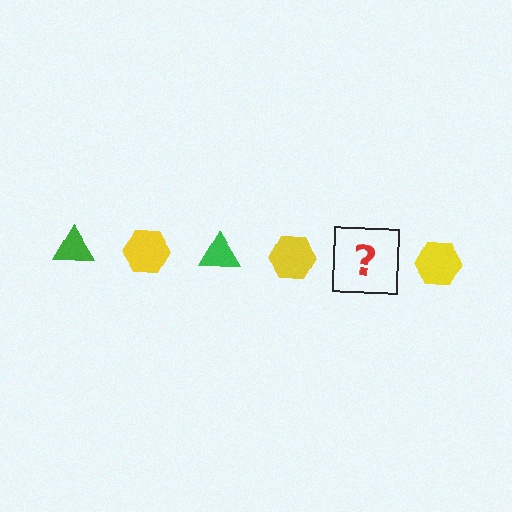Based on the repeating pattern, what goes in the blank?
The blank should be a green triangle.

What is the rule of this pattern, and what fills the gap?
The rule is that the pattern alternates between green triangle and yellow hexagon. The gap should be filled with a green triangle.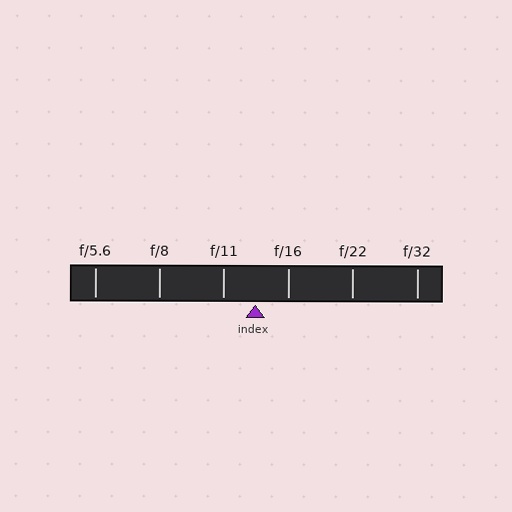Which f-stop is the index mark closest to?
The index mark is closest to f/11.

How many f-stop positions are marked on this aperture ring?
There are 6 f-stop positions marked.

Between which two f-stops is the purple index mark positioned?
The index mark is between f/11 and f/16.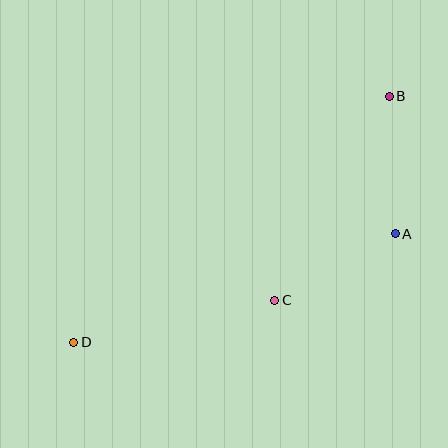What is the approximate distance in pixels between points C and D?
The distance between C and D is approximately 206 pixels.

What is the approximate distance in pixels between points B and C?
The distance between B and C is approximately 234 pixels.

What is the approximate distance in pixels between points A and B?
The distance between A and B is approximately 138 pixels.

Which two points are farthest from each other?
Points B and D are farthest from each other.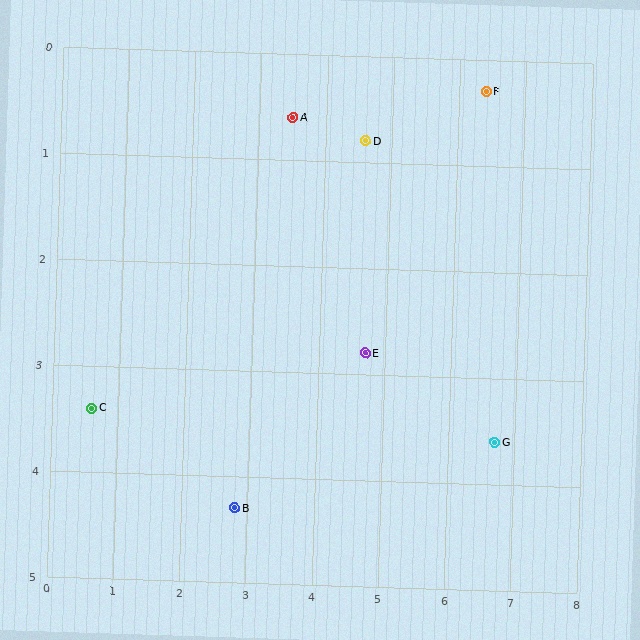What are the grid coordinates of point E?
Point E is at approximately (4.7, 2.8).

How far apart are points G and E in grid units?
Points G and E are about 2.2 grid units apart.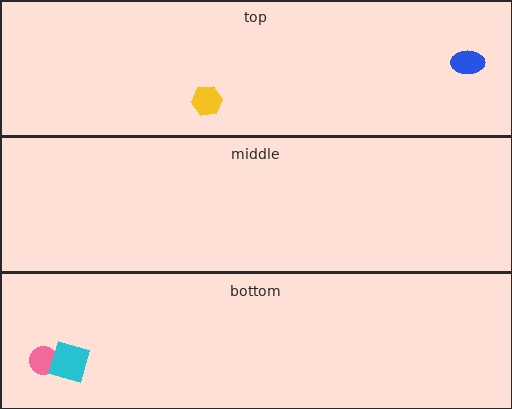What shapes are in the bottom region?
The pink circle, the cyan square.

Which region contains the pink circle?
The bottom region.